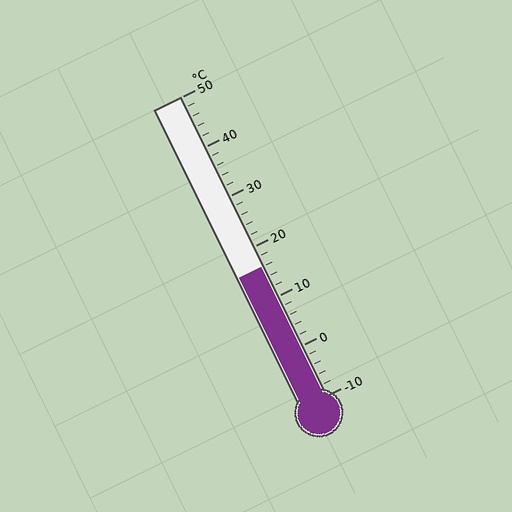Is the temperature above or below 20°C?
The temperature is below 20°C.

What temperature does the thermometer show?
The thermometer shows approximately 16°C.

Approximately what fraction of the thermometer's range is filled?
The thermometer is filled to approximately 45% of its range.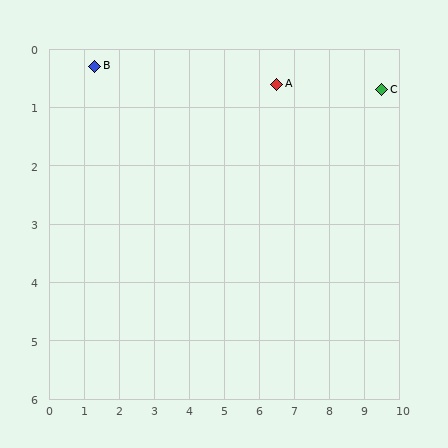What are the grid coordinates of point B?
Point B is at approximately (1.3, 0.3).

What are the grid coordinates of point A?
Point A is at approximately (6.5, 0.6).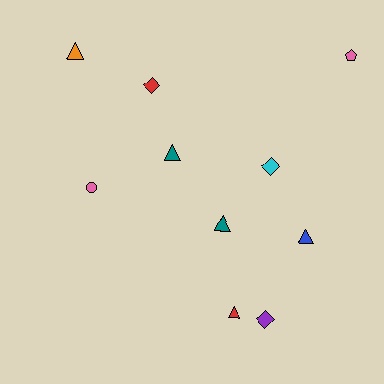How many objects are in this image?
There are 10 objects.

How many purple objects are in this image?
There is 1 purple object.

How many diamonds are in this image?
There are 3 diamonds.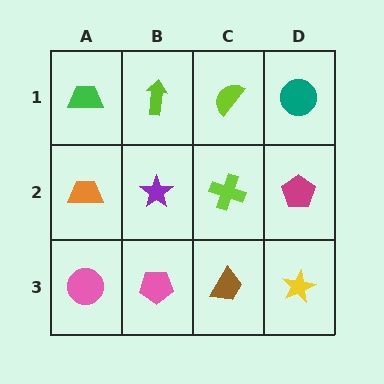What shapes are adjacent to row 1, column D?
A magenta pentagon (row 2, column D), a lime semicircle (row 1, column C).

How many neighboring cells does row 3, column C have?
3.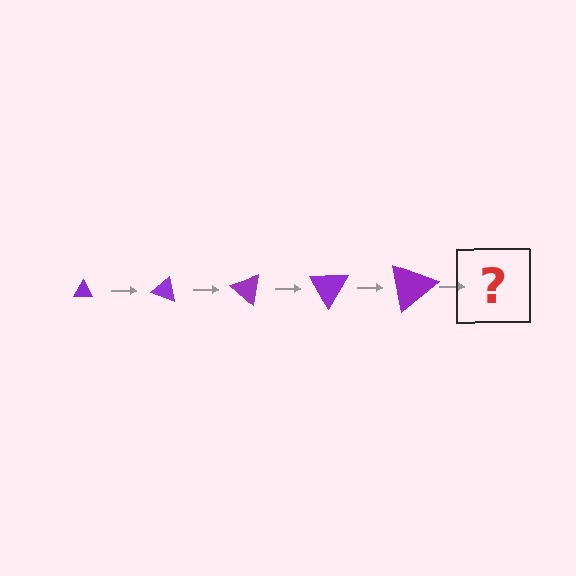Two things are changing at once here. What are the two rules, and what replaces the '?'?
The two rules are that the triangle grows larger each step and it rotates 20 degrees each step. The '?' should be a triangle, larger than the previous one and rotated 100 degrees from the start.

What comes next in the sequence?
The next element should be a triangle, larger than the previous one and rotated 100 degrees from the start.